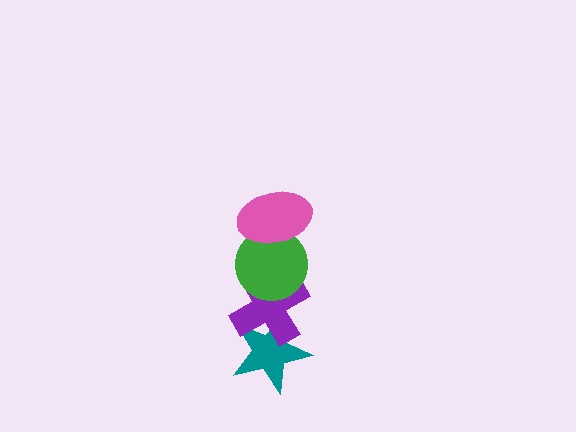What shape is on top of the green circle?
The pink ellipse is on top of the green circle.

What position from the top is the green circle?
The green circle is 2nd from the top.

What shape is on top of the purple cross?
The green circle is on top of the purple cross.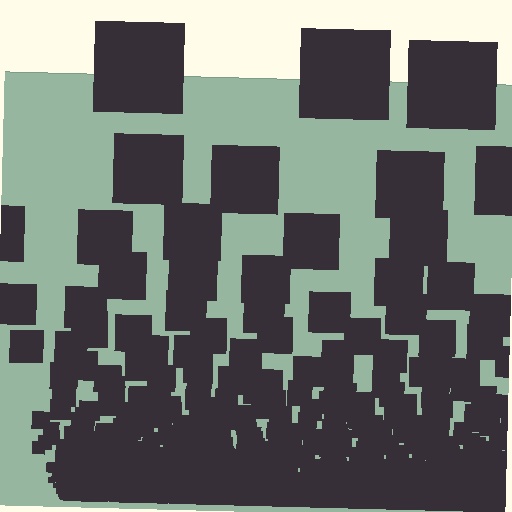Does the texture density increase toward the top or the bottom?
Density increases toward the bottom.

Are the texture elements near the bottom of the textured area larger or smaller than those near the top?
Smaller. The gradient is inverted — elements near the bottom are smaller and denser.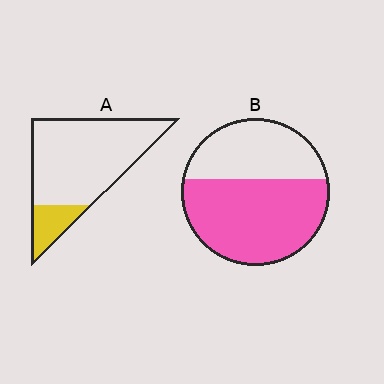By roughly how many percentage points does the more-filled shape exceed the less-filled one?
By roughly 45 percentage points (B over A).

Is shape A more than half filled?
No.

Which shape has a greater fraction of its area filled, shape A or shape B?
Shape B.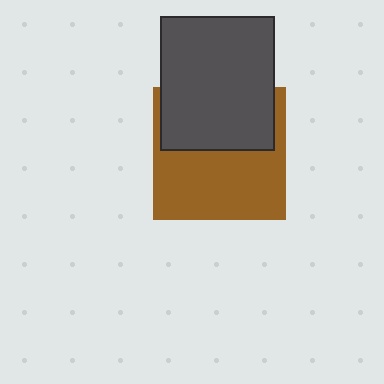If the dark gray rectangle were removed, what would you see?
You would see the complete brown square.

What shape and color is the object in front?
The object in front is a dark gray rectangle.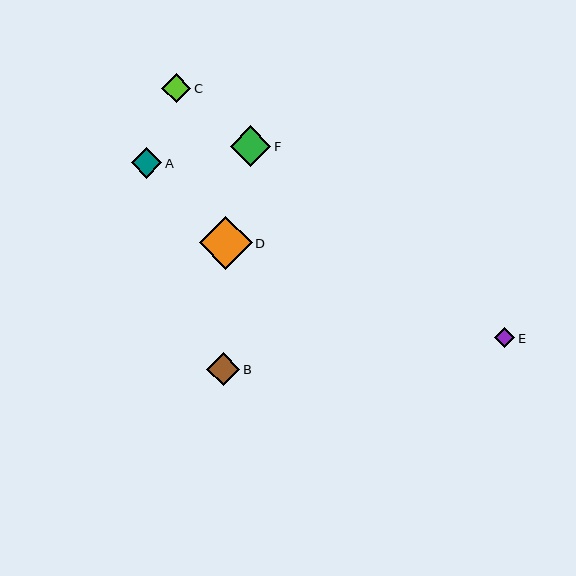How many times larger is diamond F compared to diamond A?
Diamond F is approximately 1.3 times the size of diamond A.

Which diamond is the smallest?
Diamond E is the smallest with a size of approximately 20 pixels.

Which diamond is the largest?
Diamond D is the largest with a size of approximately 53 pixels.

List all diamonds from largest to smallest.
From largest to smallest: D, F, B, A, C, E.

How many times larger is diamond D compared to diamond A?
Diamond D is approximately 1.7 times the size of diamond A.